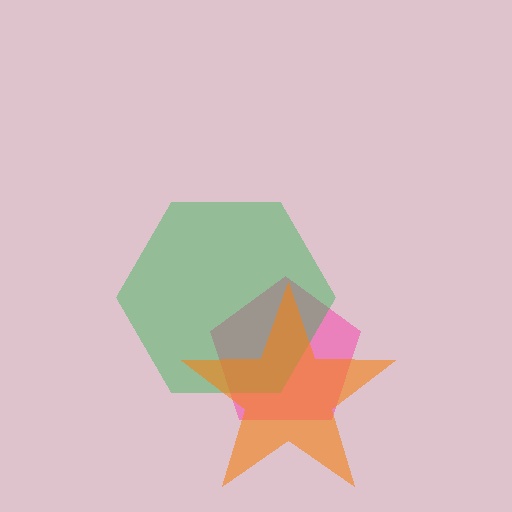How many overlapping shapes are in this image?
There are 3 overlapping shapes in the image.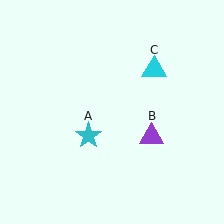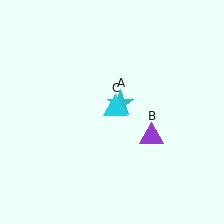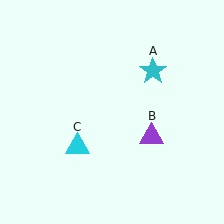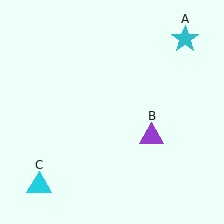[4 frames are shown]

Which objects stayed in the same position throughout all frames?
Purple triangle (object B) remained stationary.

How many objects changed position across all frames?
2 objects changed position: cyan star (object A), cyan triangle (object C).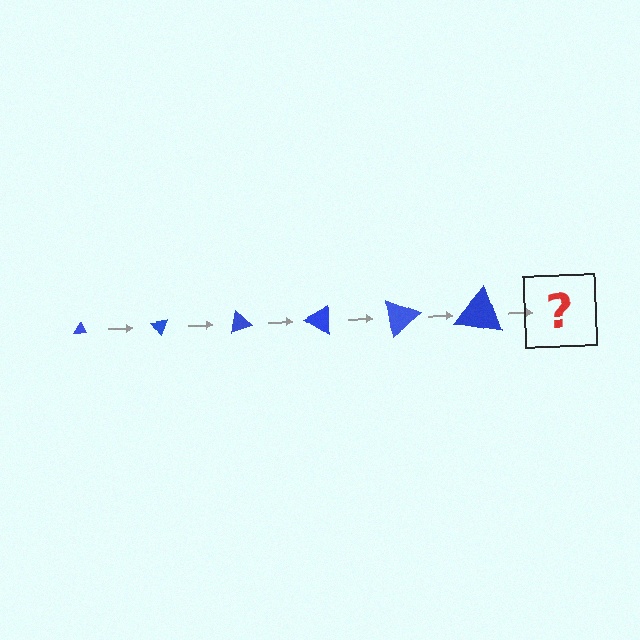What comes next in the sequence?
The next element should be a triangle, larger than the previous one and rotated 300 degrees from the start.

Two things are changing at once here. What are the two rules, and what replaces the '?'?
The two rules are that the triangle grows larger each step and it rotates 50 degrees each step. The '?' should be a triangle, larger than the previous one and rotated 300 degrees from the start.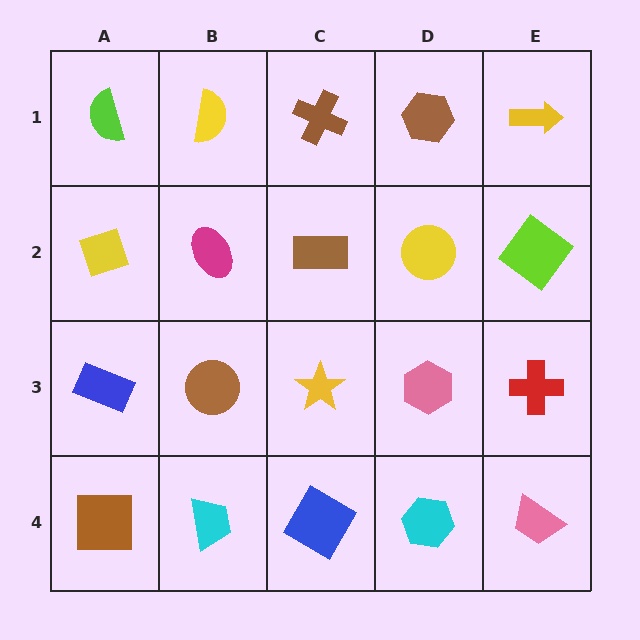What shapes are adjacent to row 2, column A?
A lime semicircle (row 1, column A), a blue rectangle (row 3, column A), a magenta ellipse (row 2, column B).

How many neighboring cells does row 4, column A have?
2.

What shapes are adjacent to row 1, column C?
A brown rectangle (row 2, column C), a yellow semicircle (row 1, column B), a brown hexagon (row 1, column D).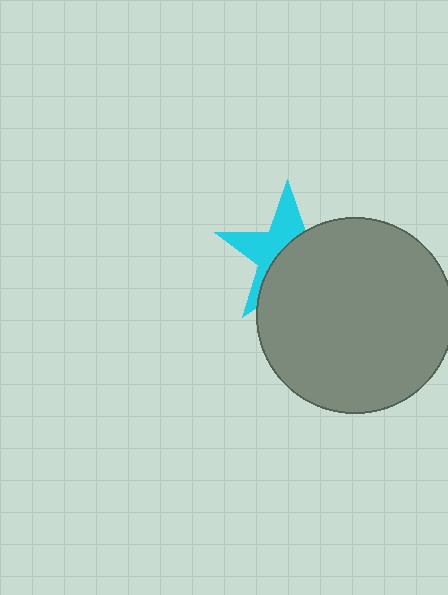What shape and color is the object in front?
The object in front is a gray circle.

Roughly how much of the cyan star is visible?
A small part of it is visible (roughly 44%).